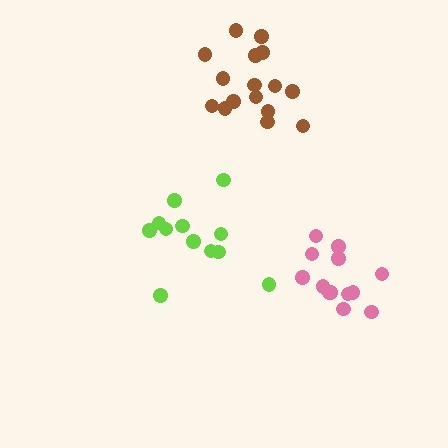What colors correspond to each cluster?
The clusters are colored: lime, brown, pink.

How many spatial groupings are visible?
There are 3 spatial groupings.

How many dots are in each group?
Group 1: 12 dots, Group 2: 16 dots, Group 3: 13 dots (41 total).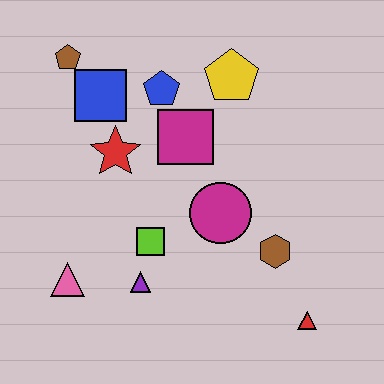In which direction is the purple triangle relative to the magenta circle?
The purple triangle is to the left of the magenta circle.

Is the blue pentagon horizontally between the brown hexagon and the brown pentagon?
Yes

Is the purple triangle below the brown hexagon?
Yes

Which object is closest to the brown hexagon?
The magenta circle is closest to the brown hexagon.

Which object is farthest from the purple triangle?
The brown pentagon is farthest from the purple triangle.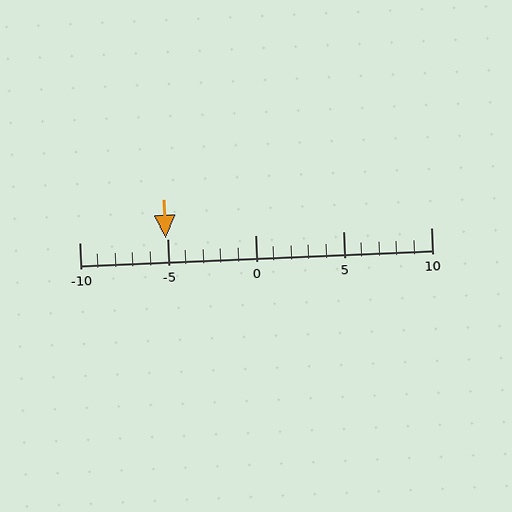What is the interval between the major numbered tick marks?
The major tick marks are spaced 5 units apart.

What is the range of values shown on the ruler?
The ruler shows values from -10 to 10.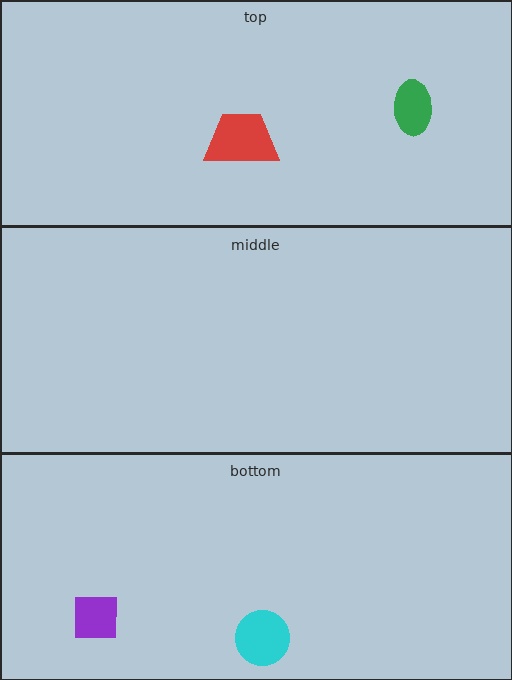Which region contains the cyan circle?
The bottom region.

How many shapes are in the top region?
2.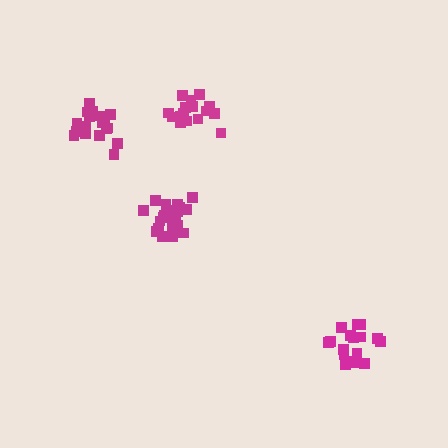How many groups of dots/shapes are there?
There are 4 groups.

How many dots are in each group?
Group 1: 21 dots, Group 2: 20 dots, Group 3: 16 dots, Group 4: 17 dots (74 total).